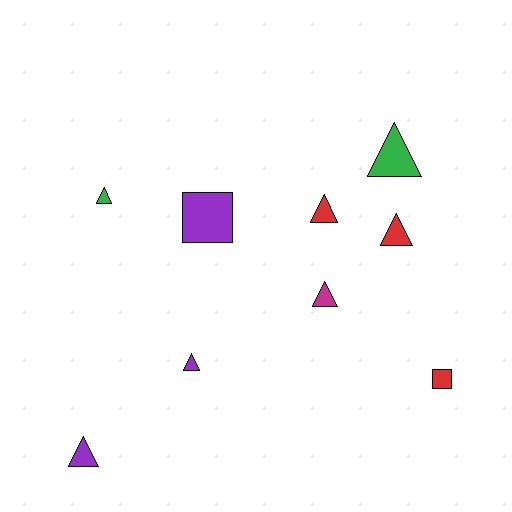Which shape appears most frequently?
Triangle, with 7 objects.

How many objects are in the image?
There are 9 objects.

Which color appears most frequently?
Purple, with 3 objects.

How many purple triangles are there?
There are 2 purple triangles.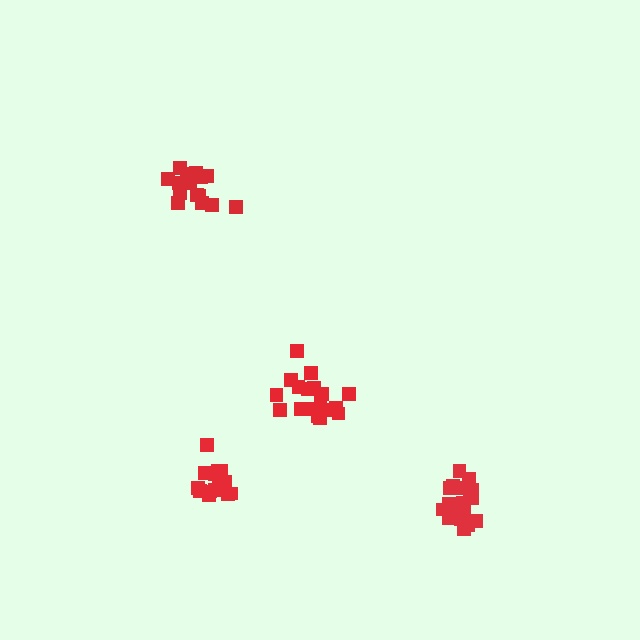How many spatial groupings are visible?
There are 4 spatial groupings.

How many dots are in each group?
Group 1: 19 dots, Group 2: 16 dots, Group 3: 18 dots, Group 4: 18 dots (71 total).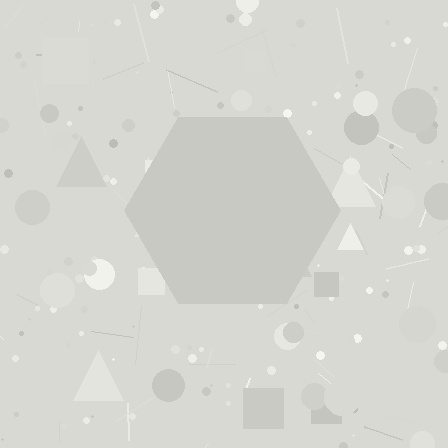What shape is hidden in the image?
A hexagon is hidden in the image.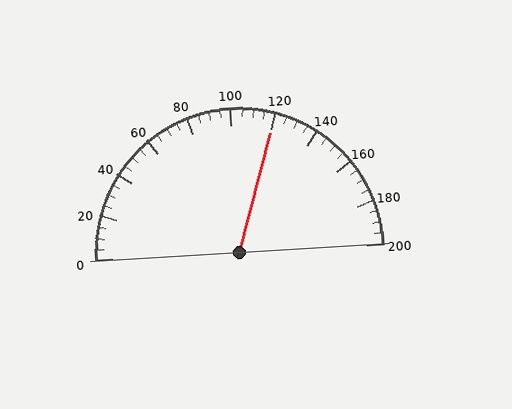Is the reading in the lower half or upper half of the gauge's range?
The reading is in the upper half of the range (0 to 200).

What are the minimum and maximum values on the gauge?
The gauge ranges from 0 to 200.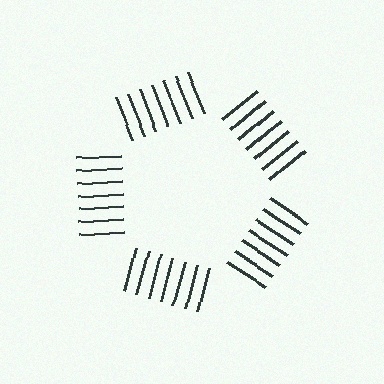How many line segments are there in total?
35 — 7 along each of the 5 edges.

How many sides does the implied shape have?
5 sides — the line-ends trace a pentagon.